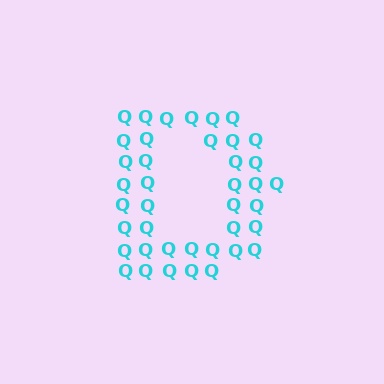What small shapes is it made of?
It is made of small letter Q's.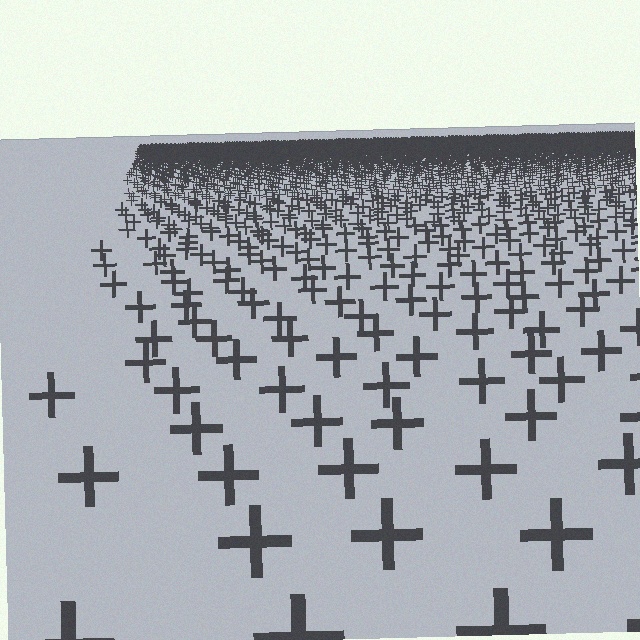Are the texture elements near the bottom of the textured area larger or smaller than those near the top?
Larger. Near the bottom, elements are closer to the viewer and appear at a bigger on-screen size.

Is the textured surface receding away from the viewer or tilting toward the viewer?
The surface is receding away from the viewer. Texture elements get smaller and denser toward the top.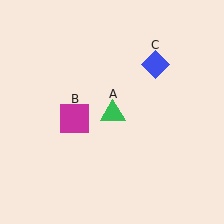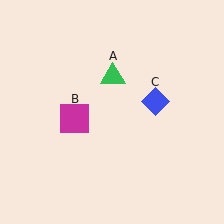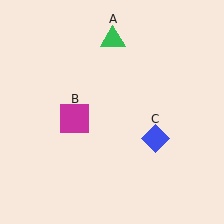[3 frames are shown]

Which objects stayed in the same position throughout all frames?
Magenta square (object B) remained stationary.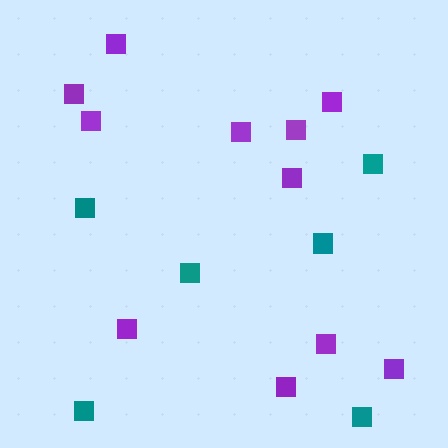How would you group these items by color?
There are 2 groups: one group of purple squares (11) and one group of teal squares (6).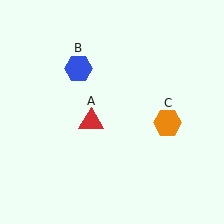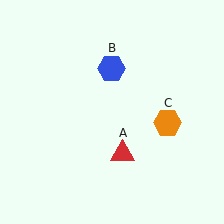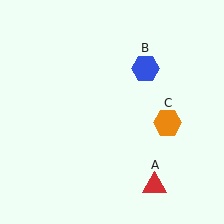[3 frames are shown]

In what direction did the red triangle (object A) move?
The red triangle (object A) moved down and to the right.